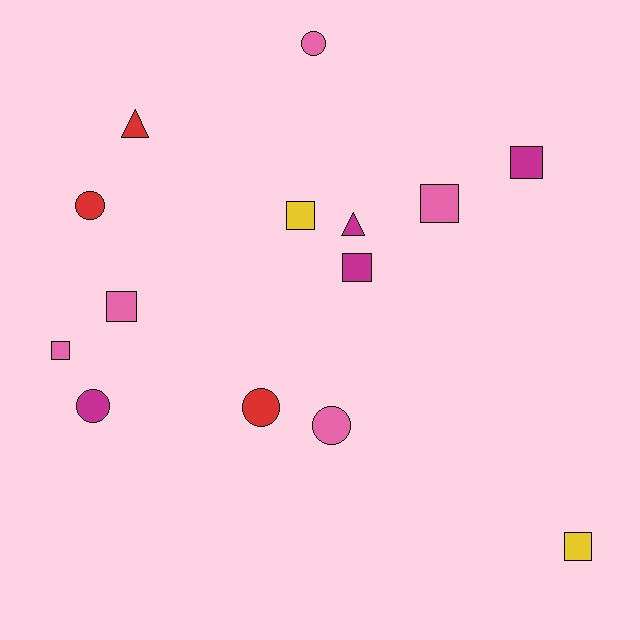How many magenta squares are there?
There are 2 magenta squares.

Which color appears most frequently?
Pink, with 5 objects.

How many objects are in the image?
There are 14 objects.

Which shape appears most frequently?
Square, with 7 objects.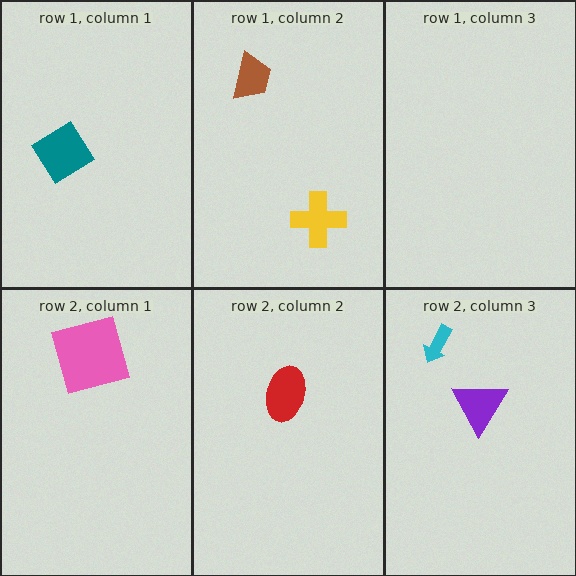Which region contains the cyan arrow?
The row 2, column 3 region.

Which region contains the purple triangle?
The row 2, column 3 region.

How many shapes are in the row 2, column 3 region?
2.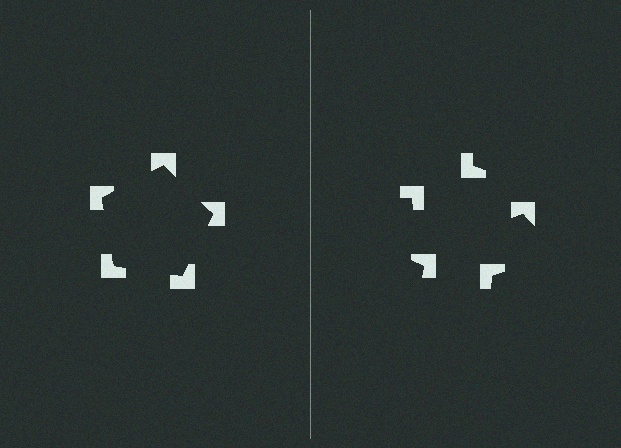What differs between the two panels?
The notched squares are positioned identically on both sides; only the wedge orientations differ. On the left they align to a pentagon; on the right they are misaligned.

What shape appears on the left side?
An illusory pentagon.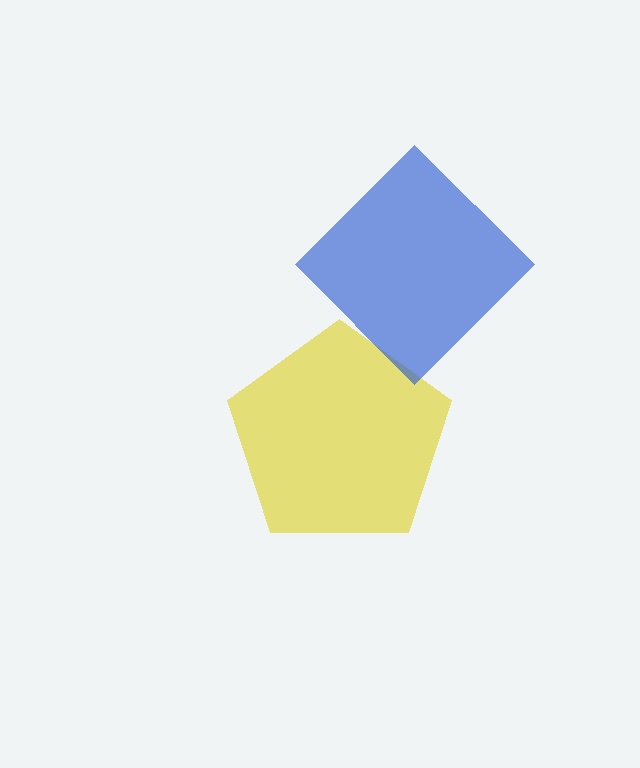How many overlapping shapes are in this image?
There are 2 overlapping shapes in the image.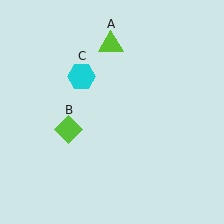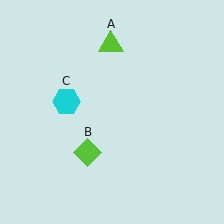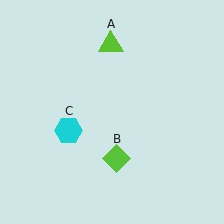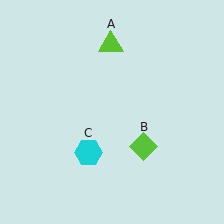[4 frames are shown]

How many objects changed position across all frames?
2 objects changed position: lime diamond (object B), cyan hexagon (object C).